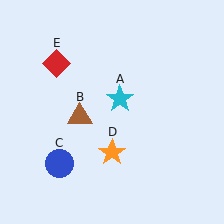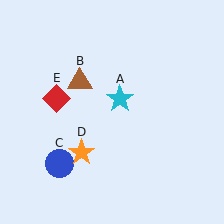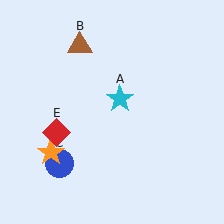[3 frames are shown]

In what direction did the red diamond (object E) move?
The red diamond (object E) moved down.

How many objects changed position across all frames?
3 objects changed position: brown triangle (object B), orange star (object D), red diamond (object E).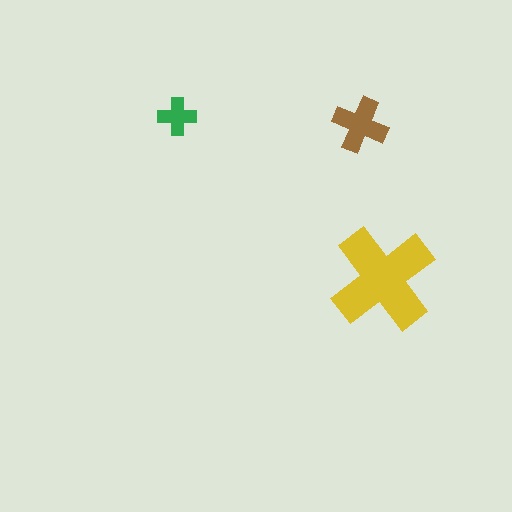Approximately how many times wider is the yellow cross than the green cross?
About 3 times wider.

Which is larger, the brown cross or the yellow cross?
The yellow one.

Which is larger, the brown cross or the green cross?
The brown one.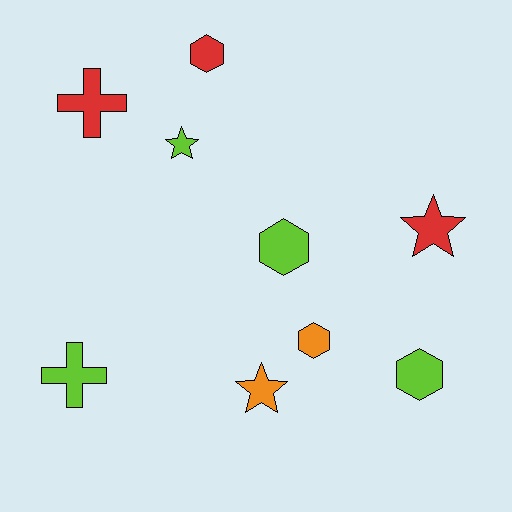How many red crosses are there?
There is 1 red cross.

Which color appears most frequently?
Lime, with 4 objects.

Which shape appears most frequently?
Hexagon, with 4 objects.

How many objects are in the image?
There are 9 objects.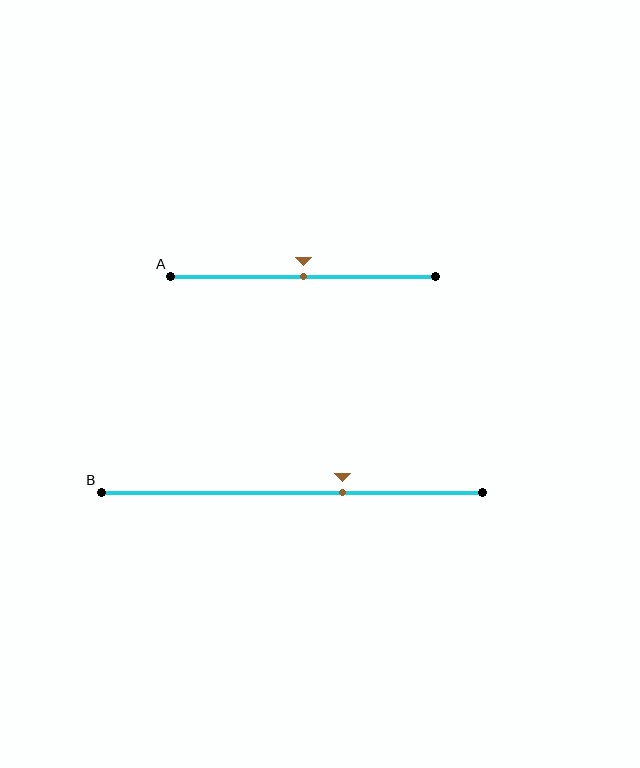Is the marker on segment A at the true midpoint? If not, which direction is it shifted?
Yes, the marker on segment A is at the true midpoint.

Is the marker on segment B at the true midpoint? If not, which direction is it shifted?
No, the marker on segment B is shifted to the right by about 13% of the segment length.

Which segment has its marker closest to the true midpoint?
Segment A has its marker closest to the true midpoint.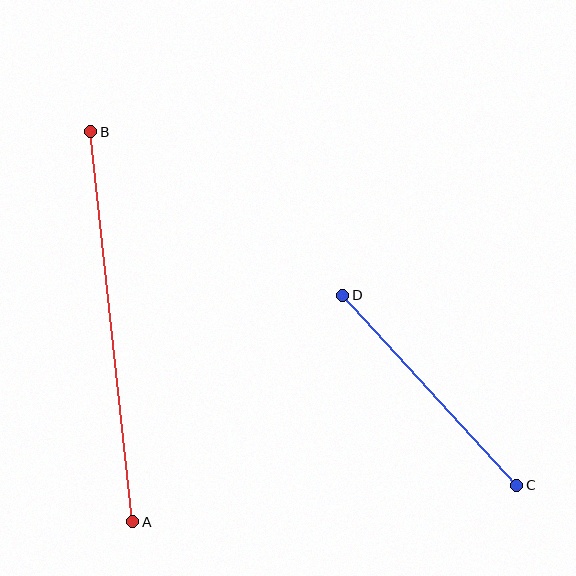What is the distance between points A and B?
The distance is approximately 392 pixels.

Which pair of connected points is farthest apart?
Points A and B are farthest apart.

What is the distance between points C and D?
The distance is approximately 257 pixels.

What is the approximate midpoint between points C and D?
The midpoint is at approximately (430, 390) pixels.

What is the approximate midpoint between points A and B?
The midpoint is at approximately (112, 327) pixels.